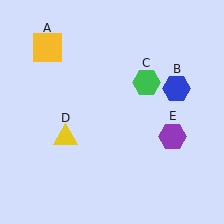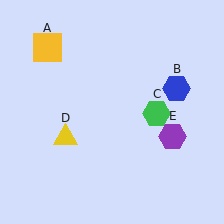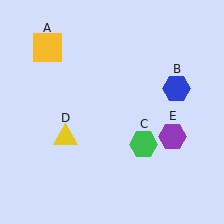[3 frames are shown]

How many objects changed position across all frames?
1 object changed position: green hexagon (object C).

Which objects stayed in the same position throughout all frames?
Yellow square (object A) and blue hexagon (object B) and yellow triangle (object D) and purple hexagon (object E) remained stationary.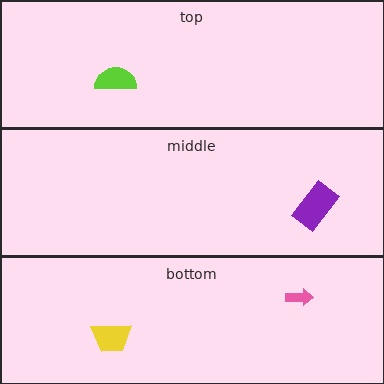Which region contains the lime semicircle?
The top region.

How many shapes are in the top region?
1.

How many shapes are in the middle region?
1.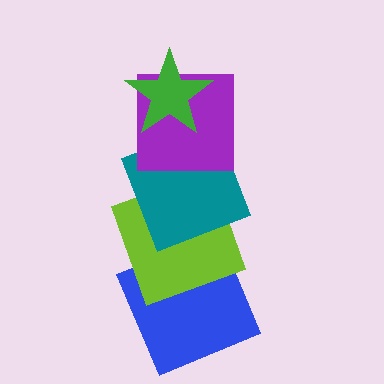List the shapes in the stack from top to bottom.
From top to bottom: the green star, the purple square, the teal square, the lime square, the blue square.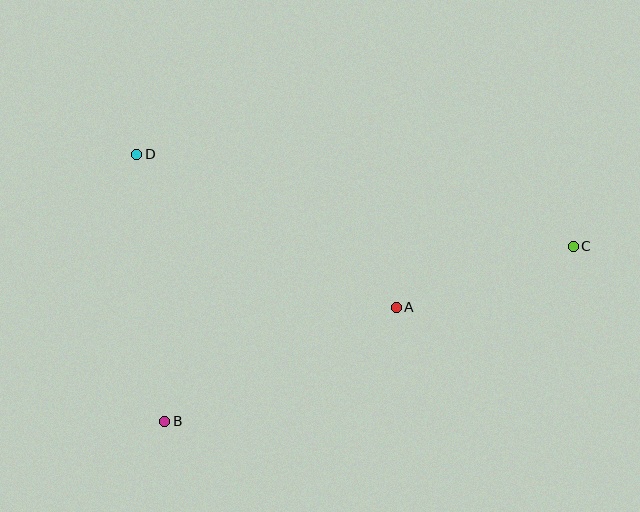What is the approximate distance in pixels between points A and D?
The distance between A and D is approximately 301 pixels.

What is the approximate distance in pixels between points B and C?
The distance between B and C is approximately 444 pixels.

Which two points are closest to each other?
Points A and C are closest to each other.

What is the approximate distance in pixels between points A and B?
The distance between A and B is approximately 258 pixels.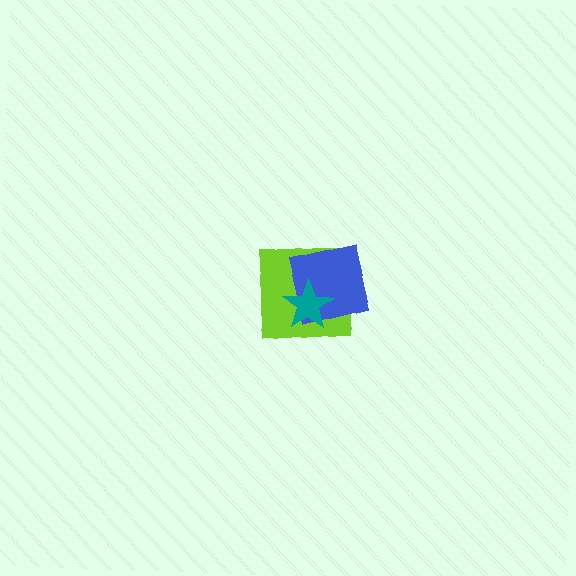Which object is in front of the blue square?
The teal star is in front of the blue square.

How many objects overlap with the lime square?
2 objects overlap with the lime square.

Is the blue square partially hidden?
Yes, it is partially covered by another shape.